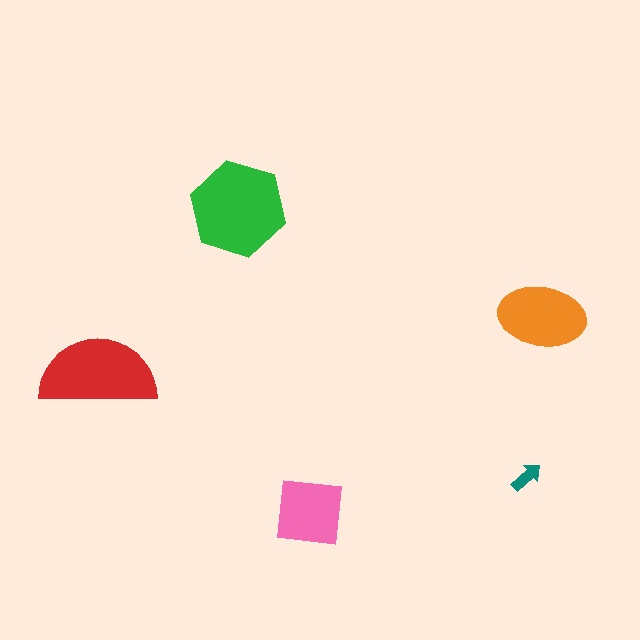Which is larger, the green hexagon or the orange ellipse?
The green hexagon.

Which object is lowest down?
The pink square is bottommost.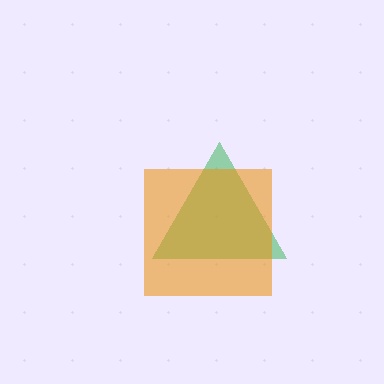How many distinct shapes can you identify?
There are 2 distinct shapes: a green triangle, an orange square.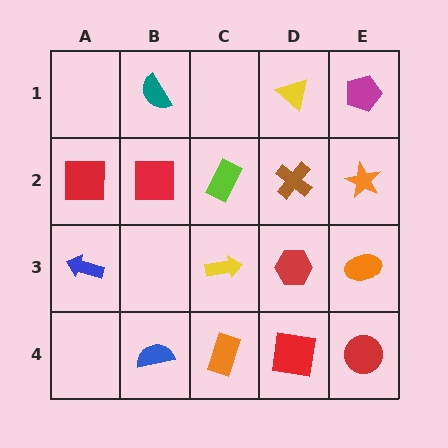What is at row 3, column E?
An orange ellipse.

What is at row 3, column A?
A blue arrow.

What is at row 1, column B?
A teal semicircle.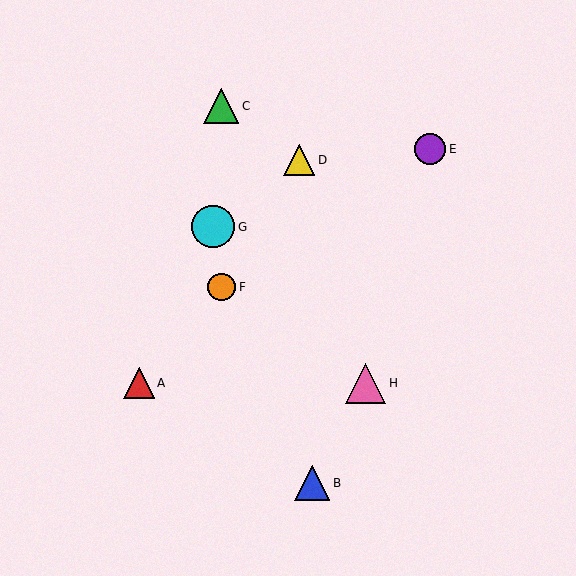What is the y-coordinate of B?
Object B is at y≈483.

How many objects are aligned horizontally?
2 objects (A, H) are aligned horizontally.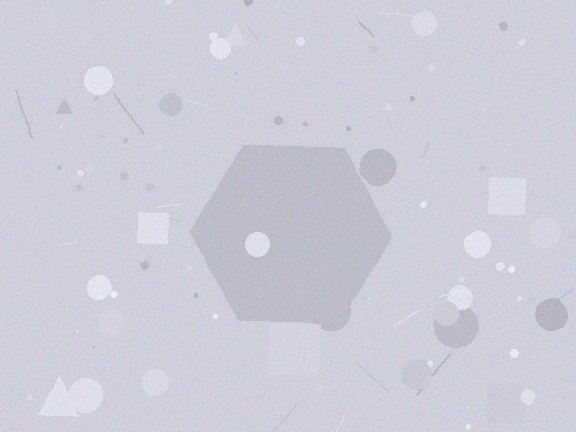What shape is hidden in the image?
A hexagon is hidden in the image.